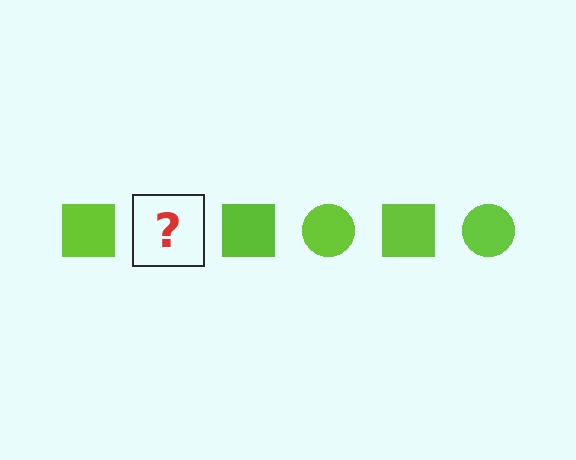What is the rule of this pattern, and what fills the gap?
The rule is that the pattern cycles through square, circle shapes in lime. The gap should be filled with a lime circle.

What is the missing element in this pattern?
The missing element is a lime circle.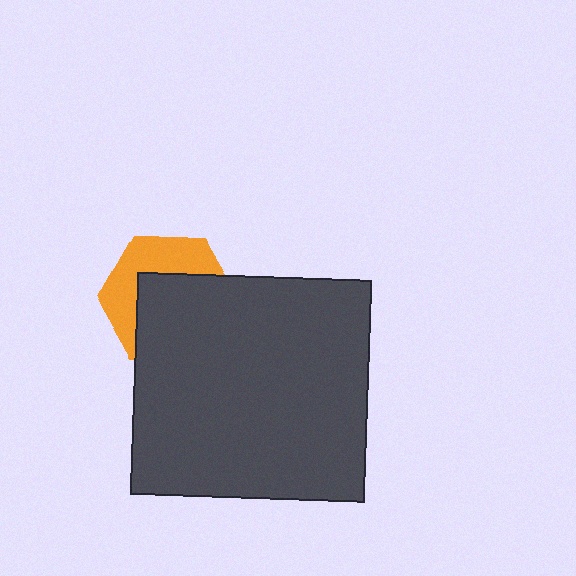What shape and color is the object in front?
The object in front is a dark gray rectangle.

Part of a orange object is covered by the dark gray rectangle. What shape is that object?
It is a hexagon.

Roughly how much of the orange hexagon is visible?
A small part of it is visible (roughly 42%).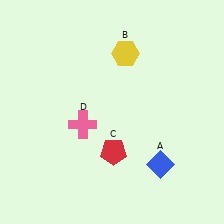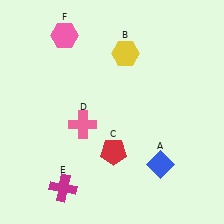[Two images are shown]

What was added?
A magenta cross (E), a pink hexagon (F) were added in Image 2.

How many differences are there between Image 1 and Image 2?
There are 2 differences between the two images.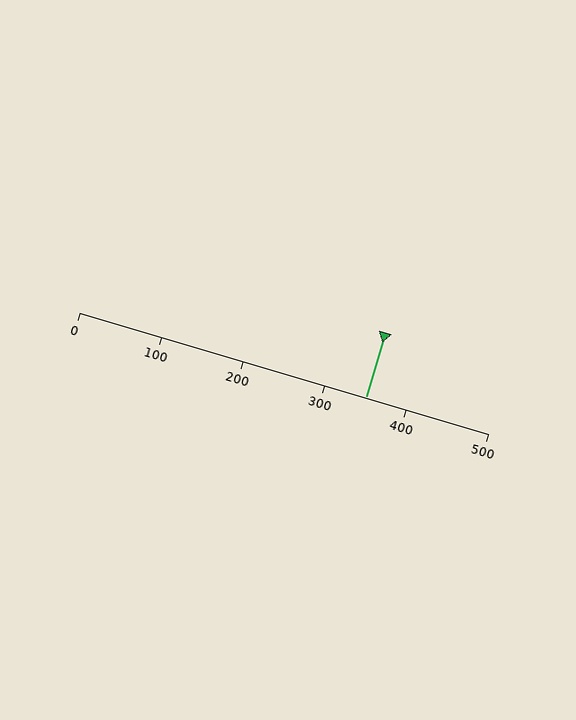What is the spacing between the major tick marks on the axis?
The major ticks are spaced 100 apart.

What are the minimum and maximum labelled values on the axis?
The axis runs from 0 to 500.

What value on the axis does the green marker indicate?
The marker indicates approximately 350.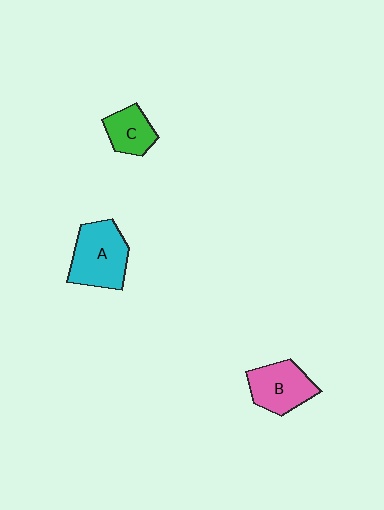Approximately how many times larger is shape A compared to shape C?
Approximately 1.7 times.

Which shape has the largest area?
Shape A (cyan).